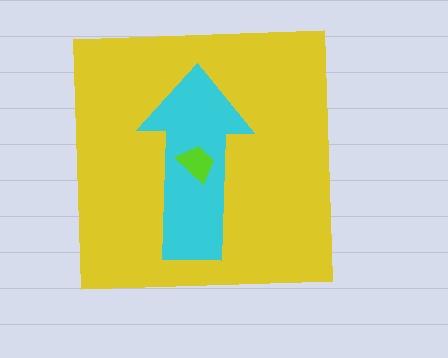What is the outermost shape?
The yellow square.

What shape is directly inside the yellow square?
The cyan arrow.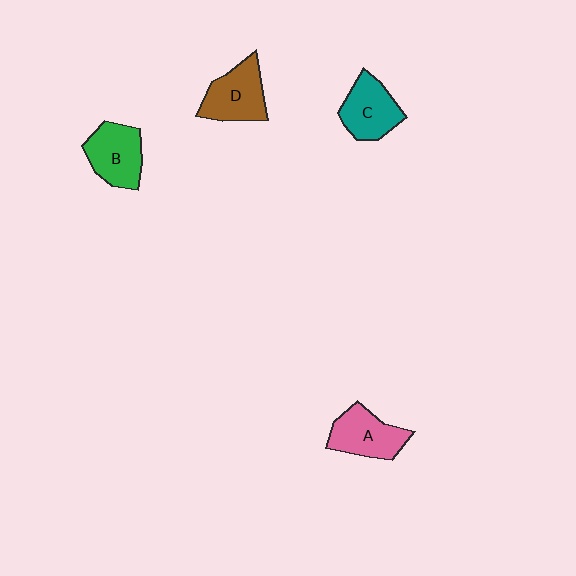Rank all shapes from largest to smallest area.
From largest to smallest: D (brown), B (green), A (pink), C (teal).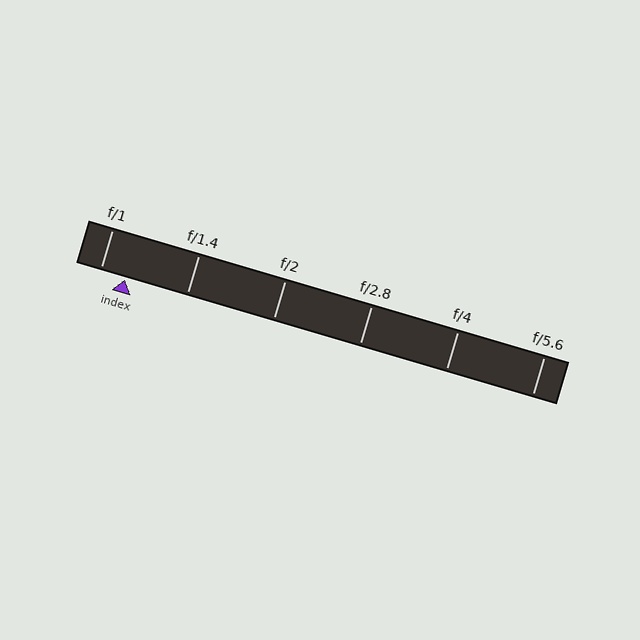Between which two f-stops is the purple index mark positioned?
The index mark is between f/1 and f/1.4.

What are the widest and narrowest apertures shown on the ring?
The widest aperture shown is f/1 and the narrowest is f/5.6.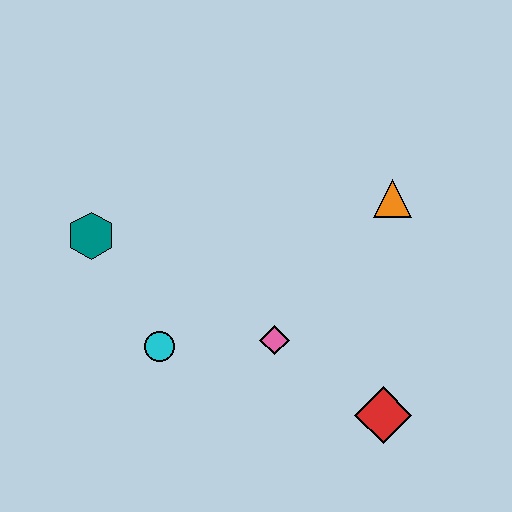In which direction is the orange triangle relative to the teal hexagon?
The orange triangle is to the right of the teal hexagon.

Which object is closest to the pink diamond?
The cyan circle is closest to the pink diamond.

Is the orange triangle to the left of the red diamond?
No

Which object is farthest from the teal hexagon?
The red diamond is farthest from the teal hexagon.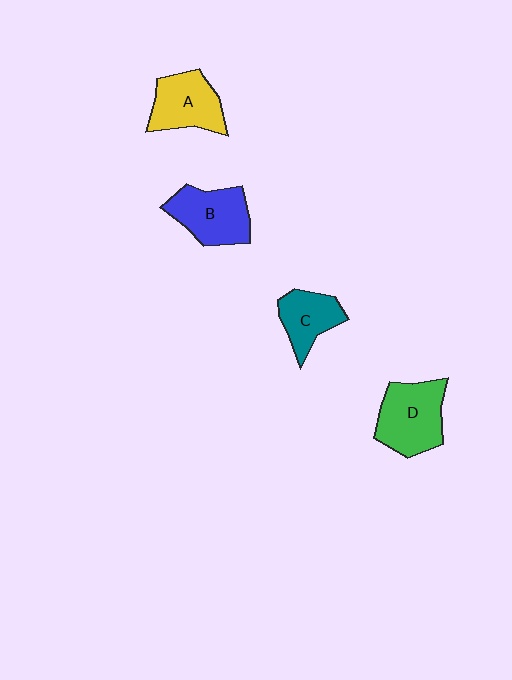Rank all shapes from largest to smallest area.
From largest to smallest: D (green), B (blue), A (yellow), C (teal).